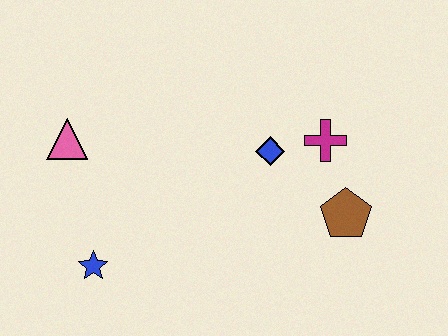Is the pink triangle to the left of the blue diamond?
Yes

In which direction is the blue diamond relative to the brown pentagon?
The blue diamond is to the left of the brown pentagon.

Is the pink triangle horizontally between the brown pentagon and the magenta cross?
No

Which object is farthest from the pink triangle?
The brown pentagon is farthest from the pink triangle.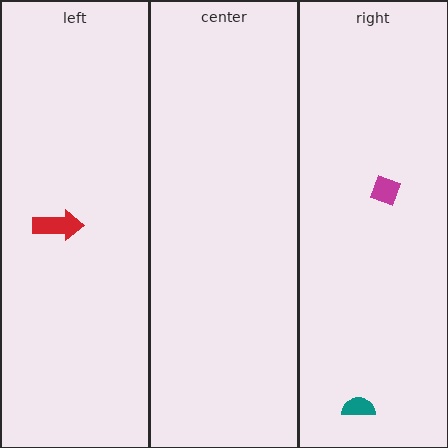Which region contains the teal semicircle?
The right region.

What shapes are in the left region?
The red arrow.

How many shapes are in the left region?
1.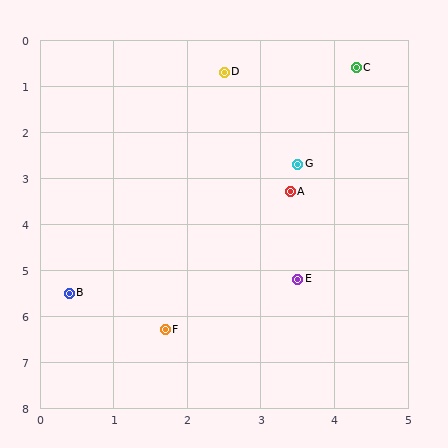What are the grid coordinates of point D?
Point D is at approximately (2.5, 0.7).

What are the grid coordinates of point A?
Point A is at approximately (3.4, 3.3).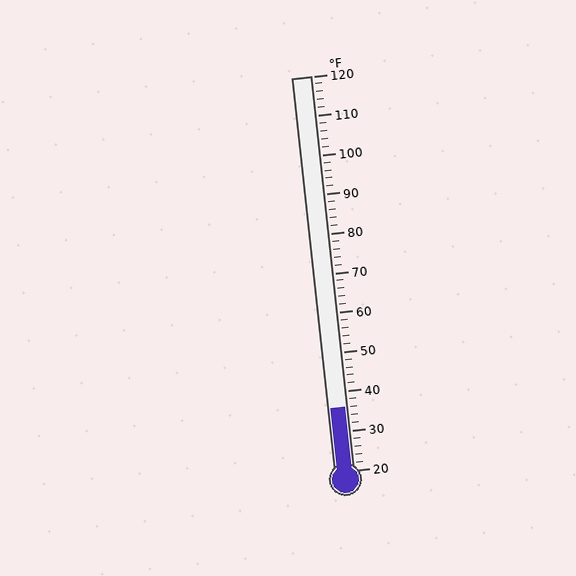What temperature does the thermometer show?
The thermometer shows approximately 36°F.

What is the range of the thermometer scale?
The thermometer scale ranges from 20°F to 120°F.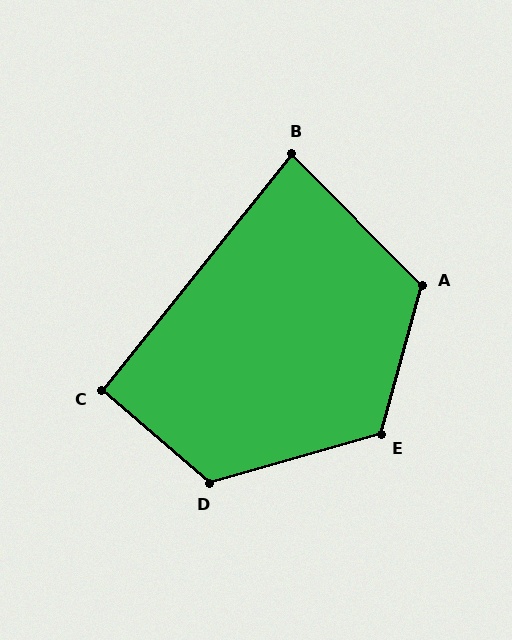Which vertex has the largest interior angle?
D, at approximately 123 degrees.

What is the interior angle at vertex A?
Approximately 120 degrees (obtuse).